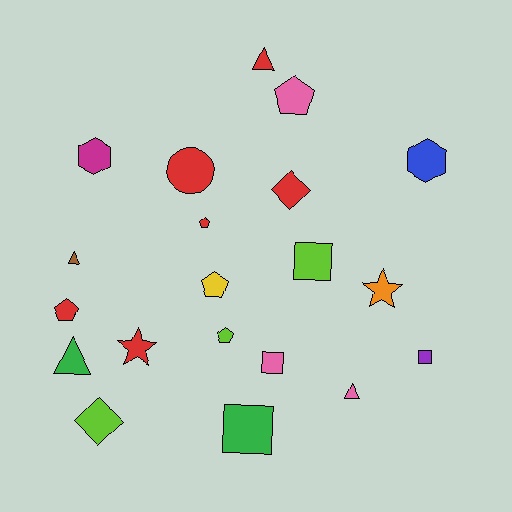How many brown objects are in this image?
There is 1 brown object.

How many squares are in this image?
There are 4 squares.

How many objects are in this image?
There are 20 objects.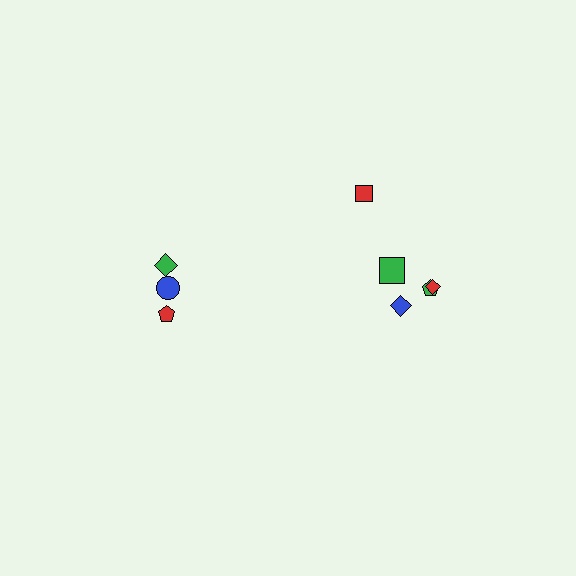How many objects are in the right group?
There are 5 objects.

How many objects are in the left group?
There are 3 objects.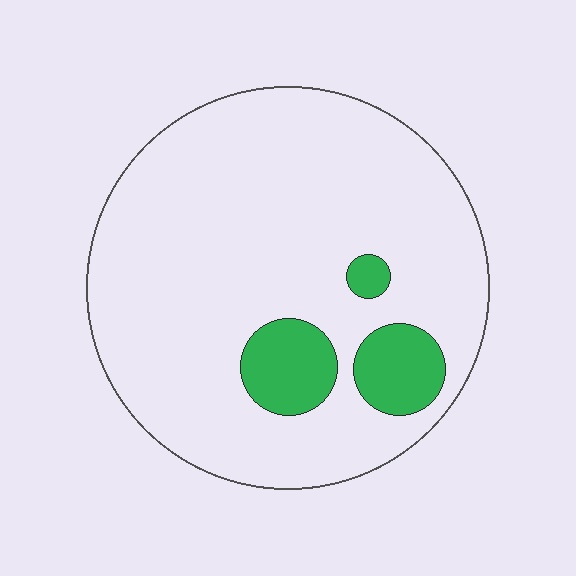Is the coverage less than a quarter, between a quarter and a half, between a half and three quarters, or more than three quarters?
Less than a quarter.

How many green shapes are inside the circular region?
3.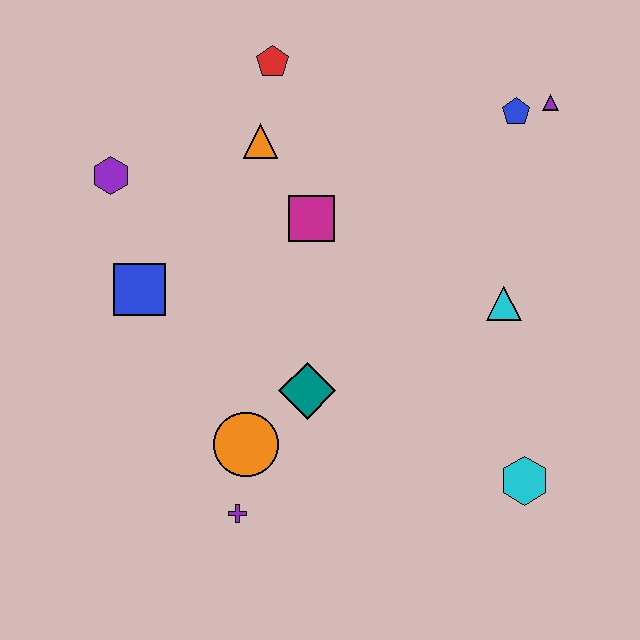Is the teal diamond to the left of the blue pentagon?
Yes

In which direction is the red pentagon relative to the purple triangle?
The red pentagon is to the left of the purple triangle.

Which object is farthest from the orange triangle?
The cyan hexagon is farthest from the orange triangle.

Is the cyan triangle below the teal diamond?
No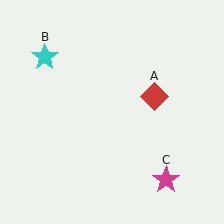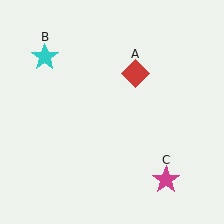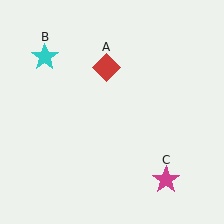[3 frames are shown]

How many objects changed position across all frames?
1 object changed position: red diamond (object A).